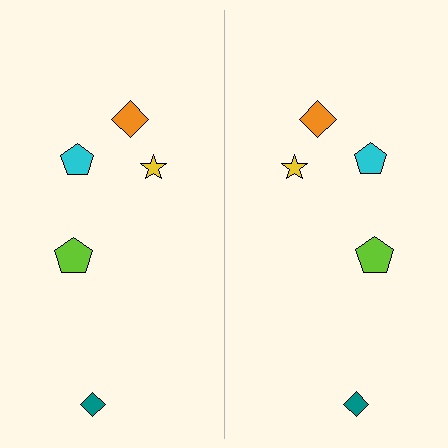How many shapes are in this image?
There are 10 shapes in this image.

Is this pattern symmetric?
Yes, this pattern has bilateral (reflection) symmetry.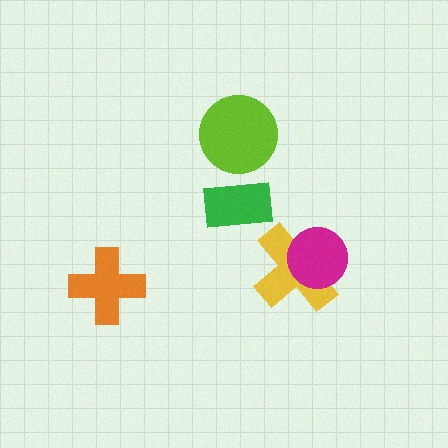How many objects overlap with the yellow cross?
1 object overlaps with the yellow cross.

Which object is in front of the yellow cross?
The magenta circle is in front of the yellow cross.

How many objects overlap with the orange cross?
0 objects overlap with the orange cross.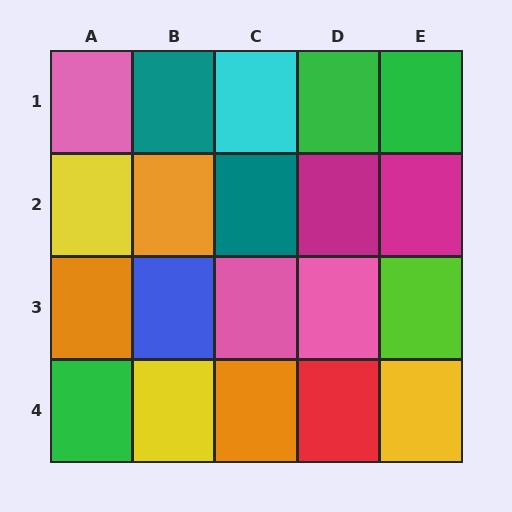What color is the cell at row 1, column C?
Cyan.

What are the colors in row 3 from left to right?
Orange, blue, pink, pink, lime.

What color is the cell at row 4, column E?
Yellow.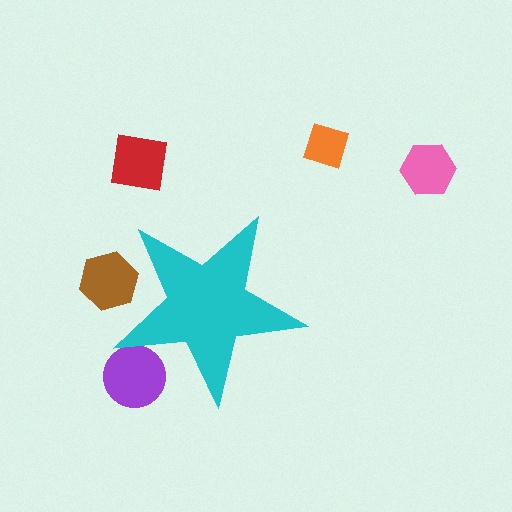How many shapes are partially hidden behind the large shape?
2 shapes are partially hidden.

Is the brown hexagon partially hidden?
Yes, the brown hexagon is partially hidden behind the cyan star.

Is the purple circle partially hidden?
Yes, the purple circle is partially hidden behind the cyan star.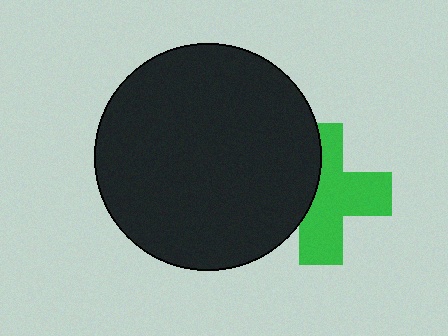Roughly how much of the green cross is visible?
About half of it is visible (roughly 63%).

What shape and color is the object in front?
The object in front is a black circle.